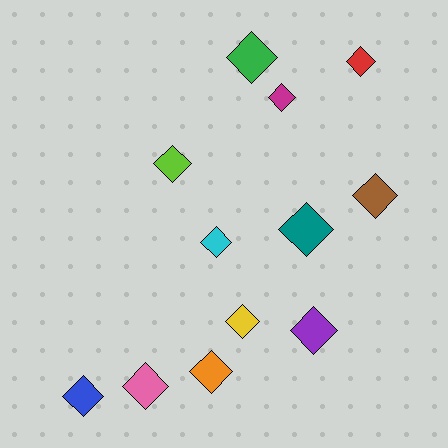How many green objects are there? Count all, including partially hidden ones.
There is 1 green object.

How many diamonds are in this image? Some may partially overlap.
There are 12 diamonds.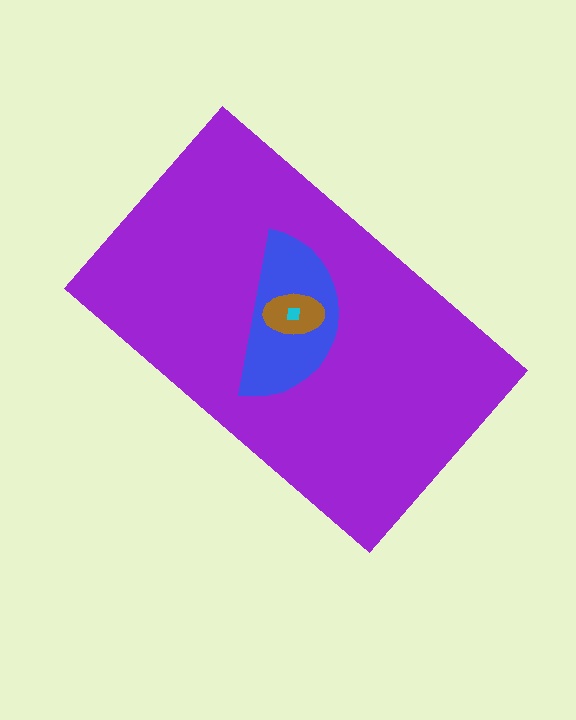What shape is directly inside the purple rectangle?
The blue semicircle.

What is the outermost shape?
The purple rectangle.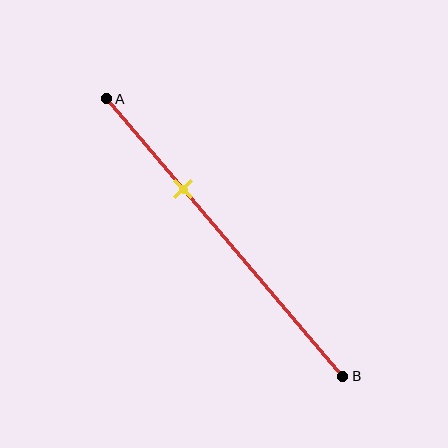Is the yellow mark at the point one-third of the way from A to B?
Yes, the mark is approximately at the one-third point.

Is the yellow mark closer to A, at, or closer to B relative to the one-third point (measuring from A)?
The yellow mark is approximately at the one-third point of segment AB.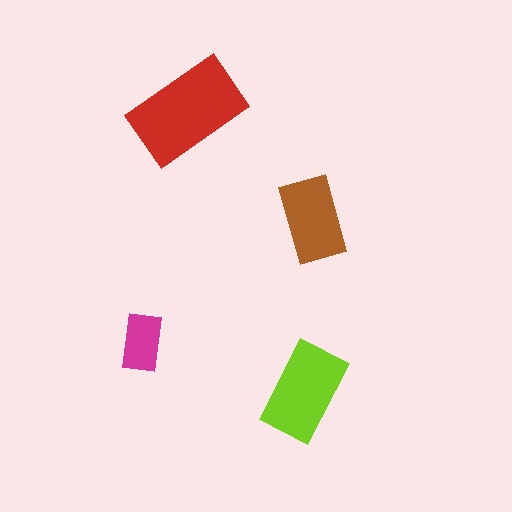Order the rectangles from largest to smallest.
the red one, the lime one, the brown one, the magenta one.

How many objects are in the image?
There are 4 objects in the image.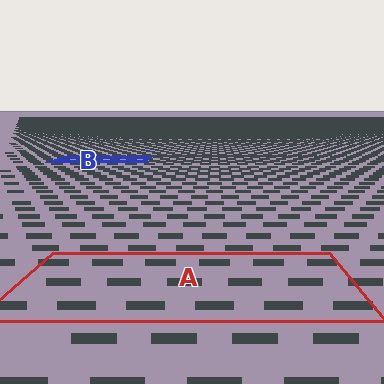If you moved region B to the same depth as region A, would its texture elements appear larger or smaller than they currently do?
They would appear larger. At a closer depth, the same texture elements are projected at a bigger on-screen size.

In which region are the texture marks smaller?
The texture marks are smaller in region B, because it is farther away.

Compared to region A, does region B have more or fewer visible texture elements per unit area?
Region B has more texture elements per unit area — they are packed more densely because it is farther away.